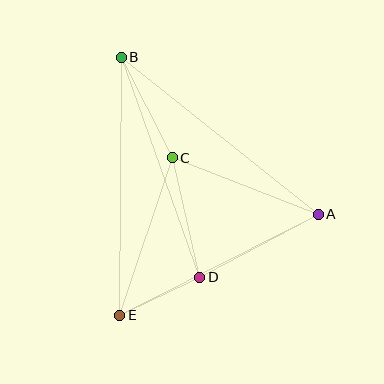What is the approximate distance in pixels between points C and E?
The distance between C and E is approximately 166 pixels.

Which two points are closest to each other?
Points D and E are closest to each other.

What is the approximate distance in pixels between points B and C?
The distance between B and C is approximately 113 pixels.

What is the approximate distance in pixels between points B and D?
The distance between B and D is approximately 234 pixels.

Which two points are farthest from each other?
Points B and E are farthest from each other.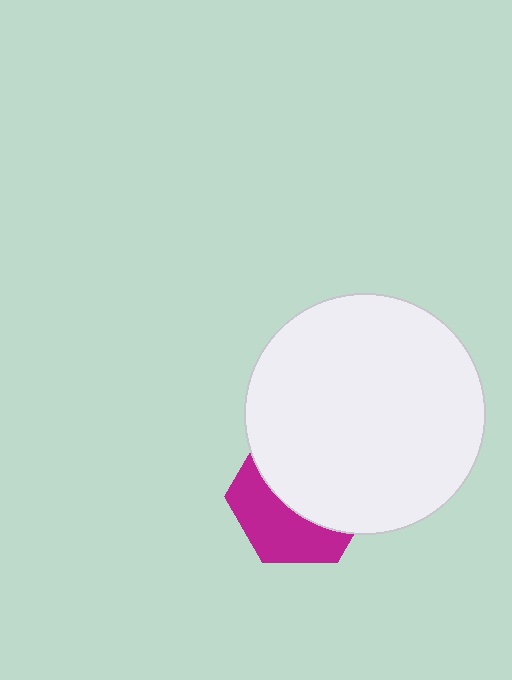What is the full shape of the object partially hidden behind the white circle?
The partially hidden object is a magenta hexagon.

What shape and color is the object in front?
The object in front is a white circle.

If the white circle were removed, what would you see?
You would see the complete magenta hexagon.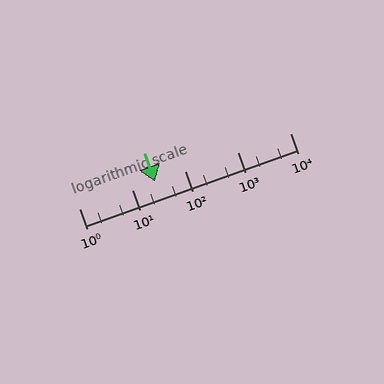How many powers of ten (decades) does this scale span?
The scale spans 4 decades, from 1 to 10000.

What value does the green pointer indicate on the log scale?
The pointer indicates approximately 27.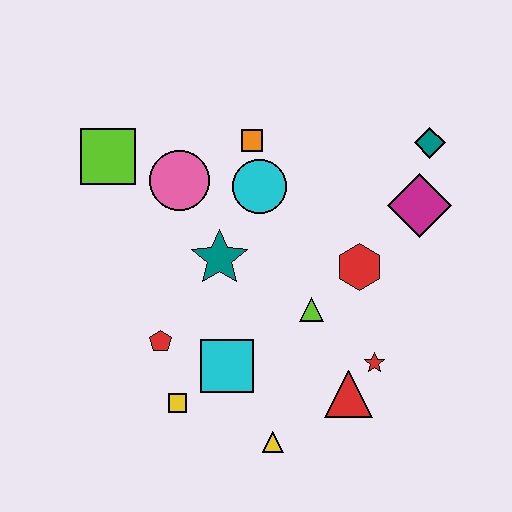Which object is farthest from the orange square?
The yellow triangle is farthest from the orange square.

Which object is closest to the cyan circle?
The orange square is closest to the cyan circle.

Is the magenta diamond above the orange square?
No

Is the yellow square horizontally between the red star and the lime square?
Yes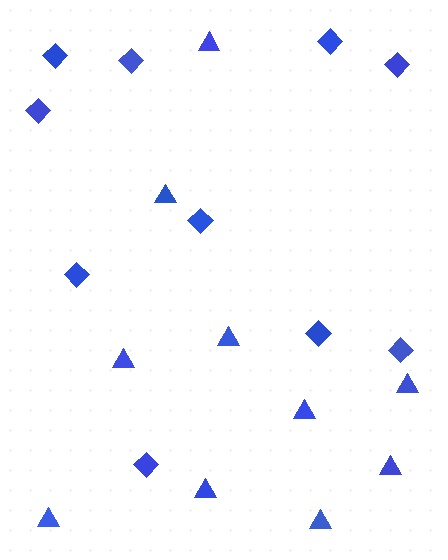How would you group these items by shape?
There are 2 groups: one group of diamonds (10) and one group of triangles (10).